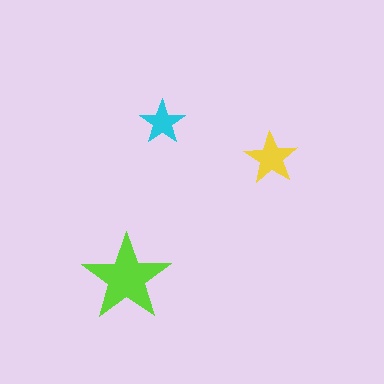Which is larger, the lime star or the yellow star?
The lime one.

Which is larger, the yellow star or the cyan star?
The yellow one.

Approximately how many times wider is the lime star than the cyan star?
About 2 times wider.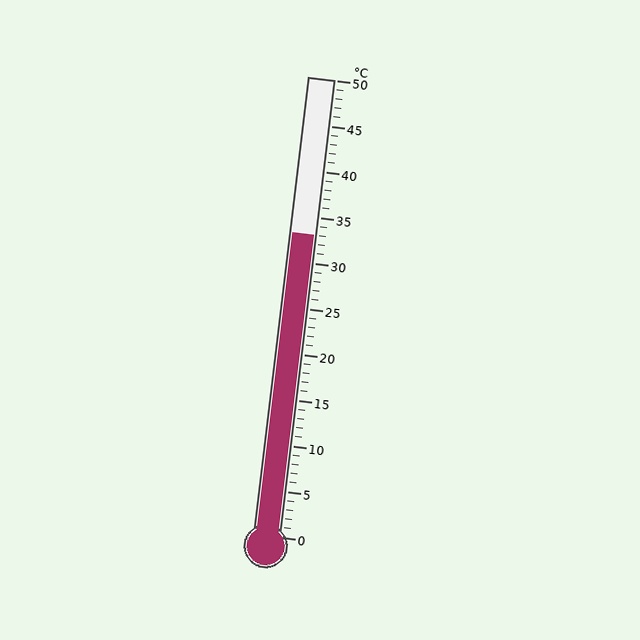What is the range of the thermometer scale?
The thermometer scale ranges from 0°C to 50°C.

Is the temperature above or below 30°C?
The temperature is above 30°C.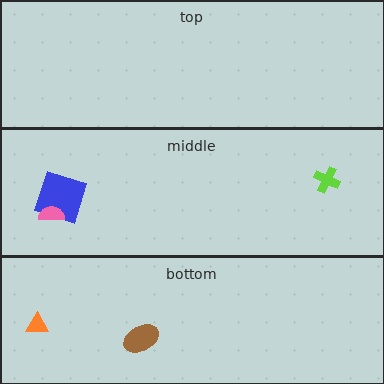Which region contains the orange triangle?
The bottom region.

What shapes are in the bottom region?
The orange triangle, the brown ellipse.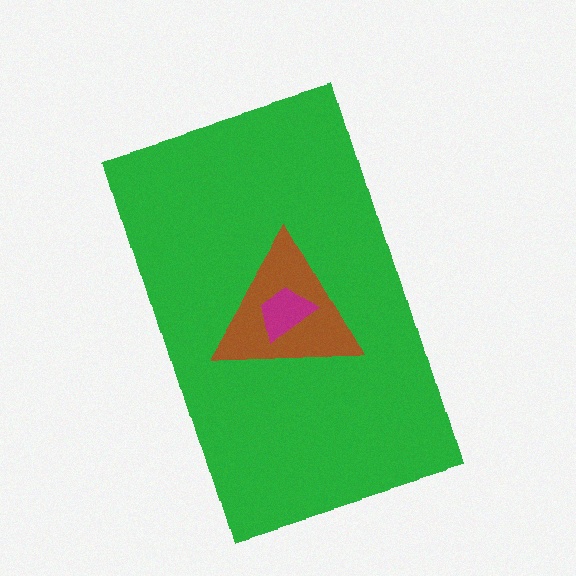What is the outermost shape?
The green rectangle.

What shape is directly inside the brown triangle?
The magenta trapezoid.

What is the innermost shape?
The magenta trapezoid.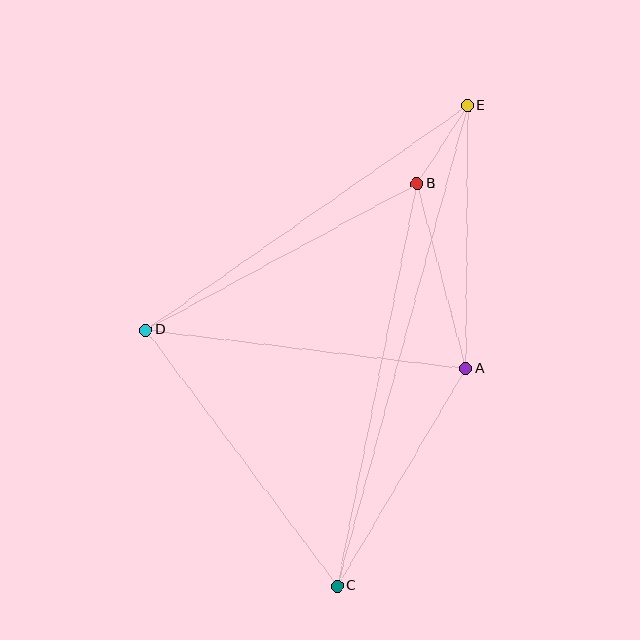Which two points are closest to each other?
Points B and E are closest to each other.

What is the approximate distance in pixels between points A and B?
The distance between A and B is approximately 191 pixels.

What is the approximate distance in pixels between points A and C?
The distance between A and C is approximately 253 pixels.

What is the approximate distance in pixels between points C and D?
The distance between C and D is approximately 320 pixels.